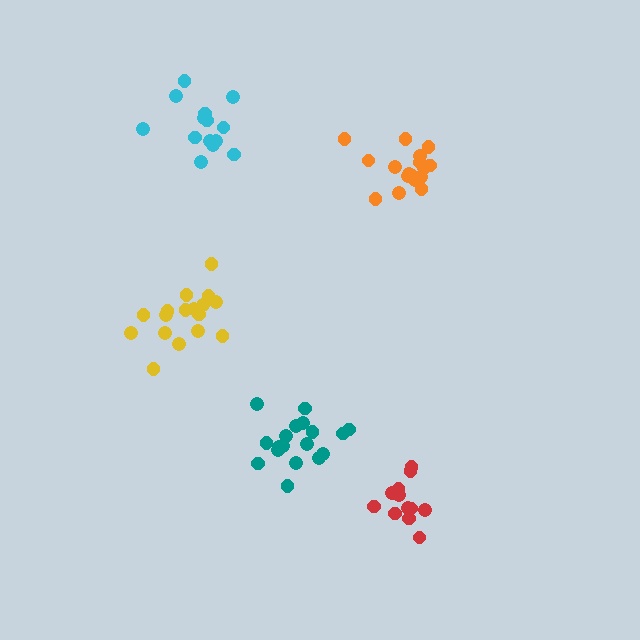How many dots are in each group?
Group 1: 17 dots, Group 2: 12 dots, Group 3: 18 dots, Group 4: 17 dots, Group 5: 14 dots (78 total).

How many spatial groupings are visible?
There are 5 spatial groupings.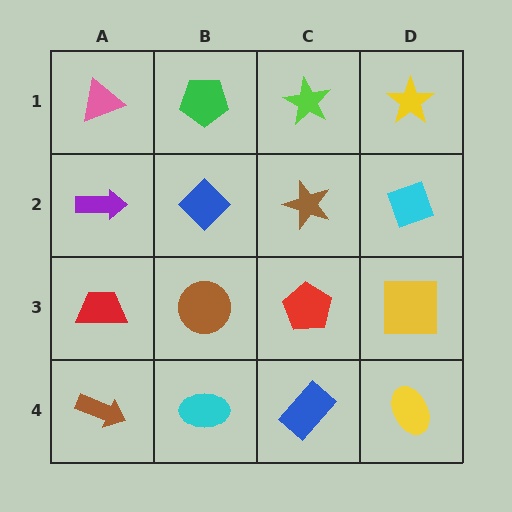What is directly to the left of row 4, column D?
A blue rectangle.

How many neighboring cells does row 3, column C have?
4.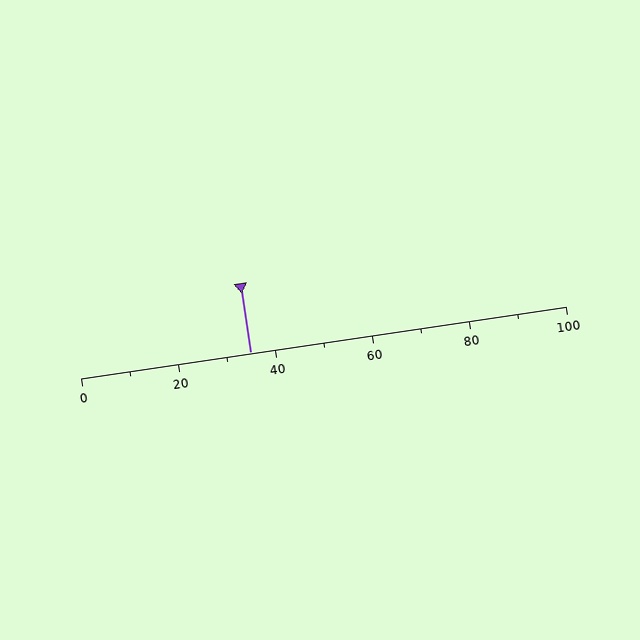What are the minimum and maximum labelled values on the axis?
The axis runs from 0 to 100.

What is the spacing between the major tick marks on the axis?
The major ticks are spaced 20 apart.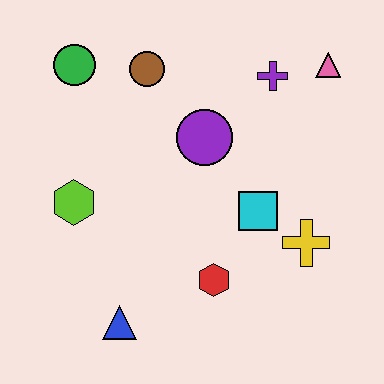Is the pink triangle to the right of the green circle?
Yes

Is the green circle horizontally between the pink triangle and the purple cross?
No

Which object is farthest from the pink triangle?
The blue triangle is farthest from the pink triangle.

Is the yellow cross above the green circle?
No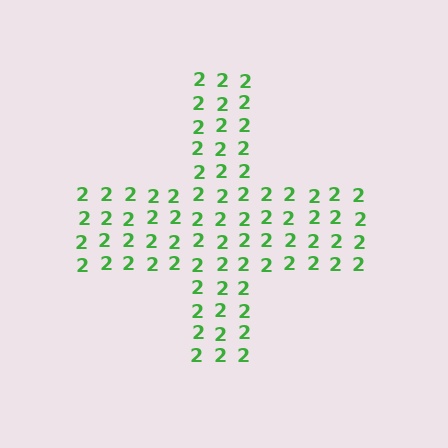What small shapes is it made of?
It is made of small digit 2's.